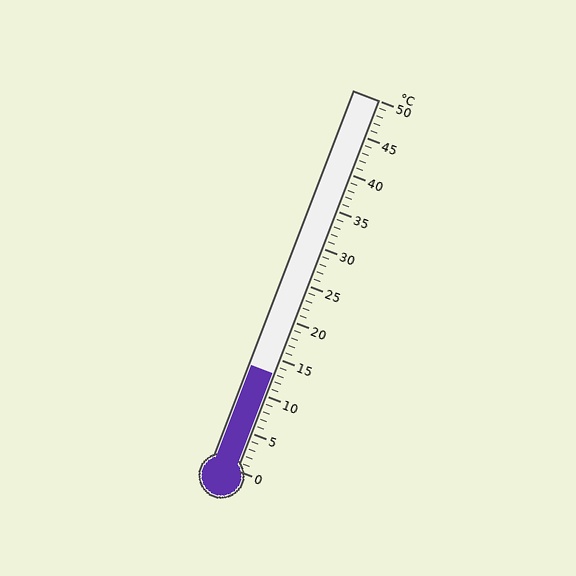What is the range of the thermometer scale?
The thermometer scale ranges from 0°C to 50°C.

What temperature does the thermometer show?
The thermometer shows approximately 13°C.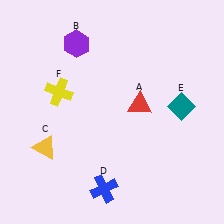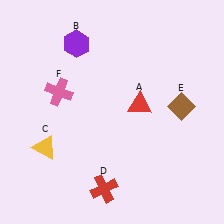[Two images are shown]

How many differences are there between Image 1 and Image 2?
There are 3 differences between the two images.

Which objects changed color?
D changed from blue to red. E changed from teal to brown. F changed from yellow to pink.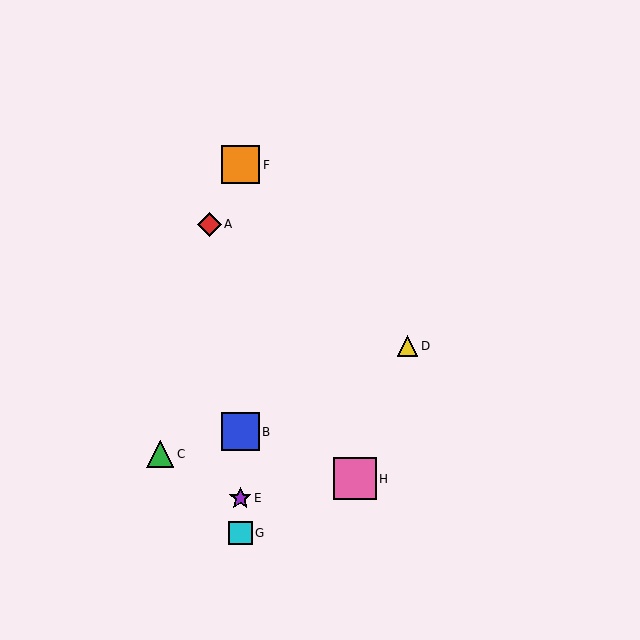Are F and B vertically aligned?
Yes, both are at x≈240.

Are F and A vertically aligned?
No, F is at x≈240 and A is at x≈209.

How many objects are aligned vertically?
4 objects (B, E, F, G) are aligned vertically.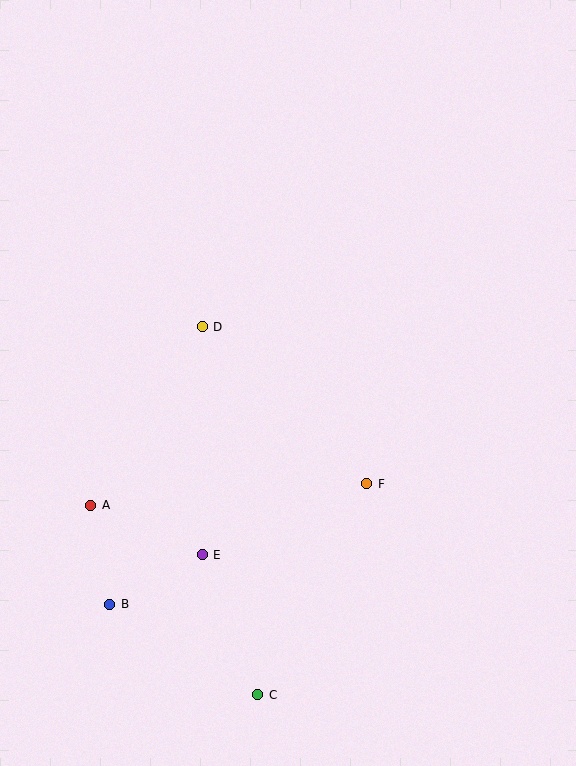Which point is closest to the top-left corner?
Point D is closest to the top-left corner.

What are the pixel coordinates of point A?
Point A is at (91, 505).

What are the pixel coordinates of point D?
Point D is at (202, 327).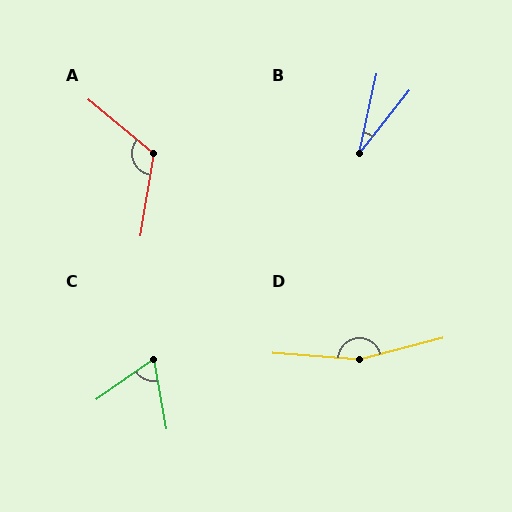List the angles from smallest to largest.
B (26°), C (65°), A (121°), D (162°).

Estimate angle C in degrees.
Approximately 65 degrees.